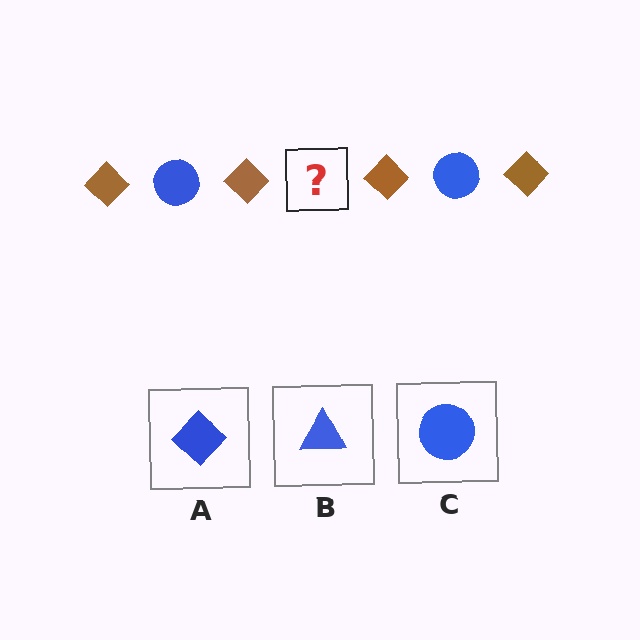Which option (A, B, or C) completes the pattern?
C.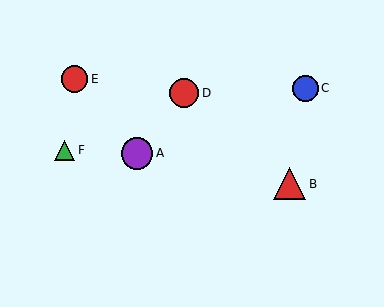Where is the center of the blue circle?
The center of the blue circle is at (305, 88).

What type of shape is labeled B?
Shape B is a red triangle.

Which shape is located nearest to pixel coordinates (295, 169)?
The red triangle (labeled B) at (290, 184) is nearest to that location.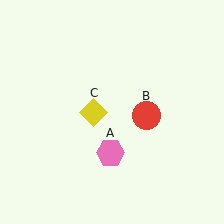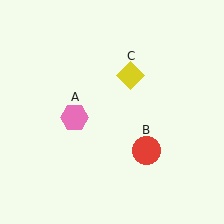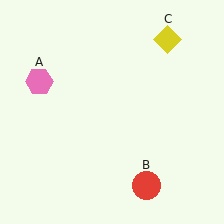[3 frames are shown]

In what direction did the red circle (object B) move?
The red circle (object B) moved down.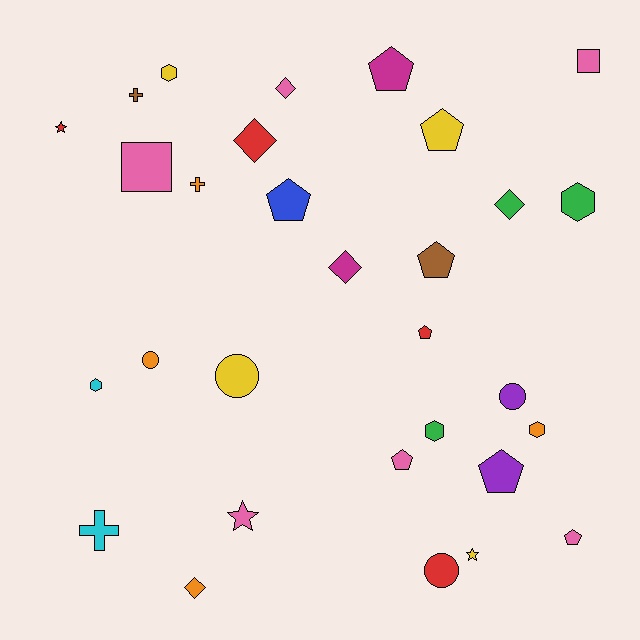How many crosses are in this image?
There are 3 crosses.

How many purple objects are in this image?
There are 2 purple objects.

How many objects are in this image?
There are 30 objects.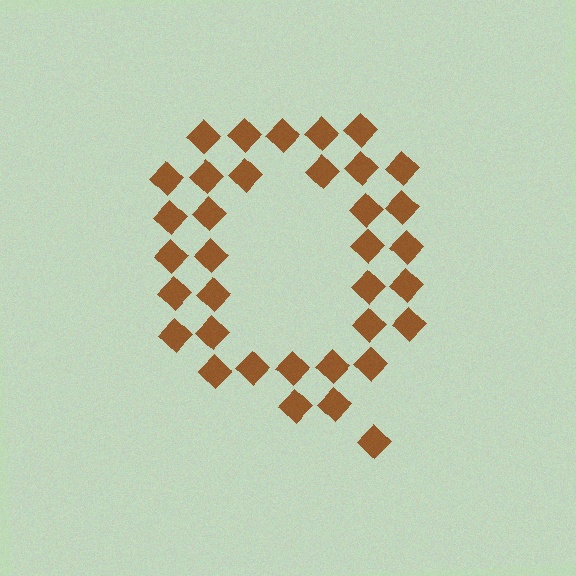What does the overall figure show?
The overall figure shows the letter Q.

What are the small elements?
The small elements are diamonds.